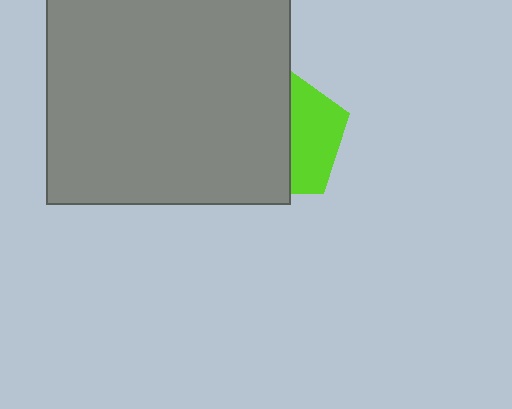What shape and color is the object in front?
The object in front is a gray square.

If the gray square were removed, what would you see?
You would see the complete lime pentagon.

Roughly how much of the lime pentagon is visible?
A small part of it is visible (roughly 40%).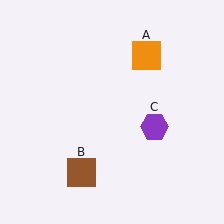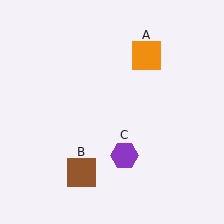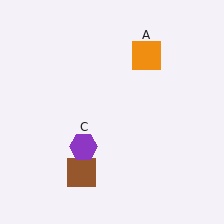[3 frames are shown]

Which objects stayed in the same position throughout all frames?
Orange square (object A) and brown square (object B) remained stationary.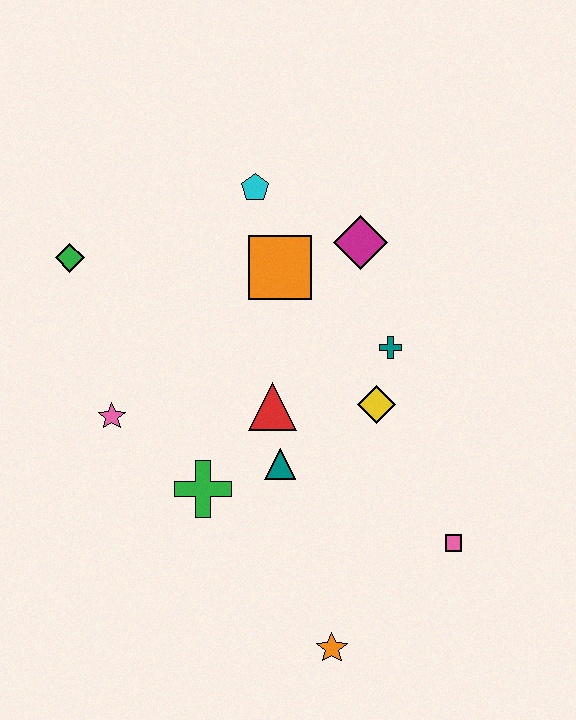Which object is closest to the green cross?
The teal triangle is closest to the green cross.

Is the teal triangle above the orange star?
Yes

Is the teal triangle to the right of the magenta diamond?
No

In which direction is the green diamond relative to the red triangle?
The green diamond is to the left of the red triangle.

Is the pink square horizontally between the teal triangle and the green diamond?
No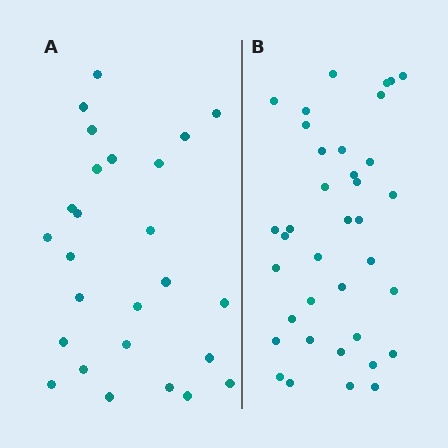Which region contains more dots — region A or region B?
Region B (the right region) has more dots.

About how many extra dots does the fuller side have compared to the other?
Region B has roughly 12 or so more dots than region A.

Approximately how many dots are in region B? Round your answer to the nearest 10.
About 40 dots. (The exact count is 37, which rounds to 40.)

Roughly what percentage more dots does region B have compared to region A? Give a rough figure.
About 40% more.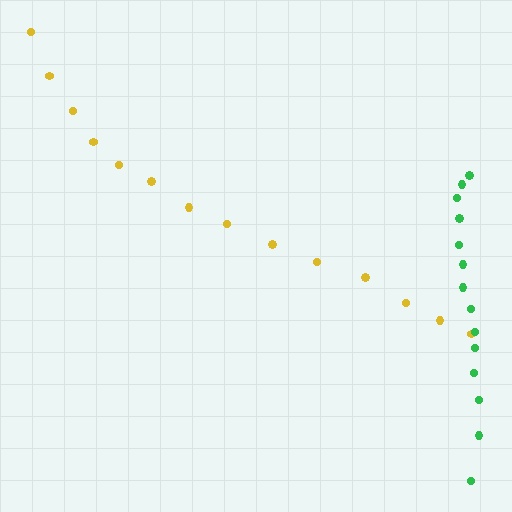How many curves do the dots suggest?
There are 2 distinct paths.